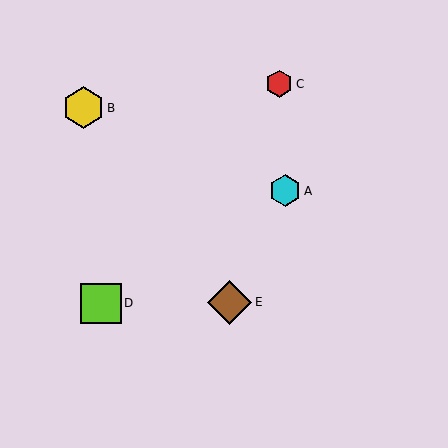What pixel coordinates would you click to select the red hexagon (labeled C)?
Click at (279, 84) to select the red hexagon C.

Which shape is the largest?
The brown diamond (labeled E) is the largest.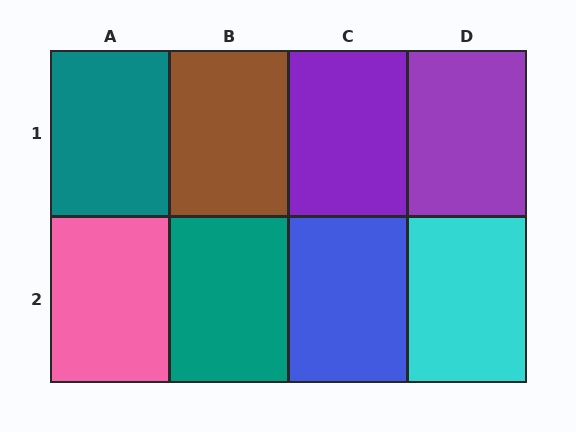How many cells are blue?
1 cell is blue.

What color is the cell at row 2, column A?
Pink.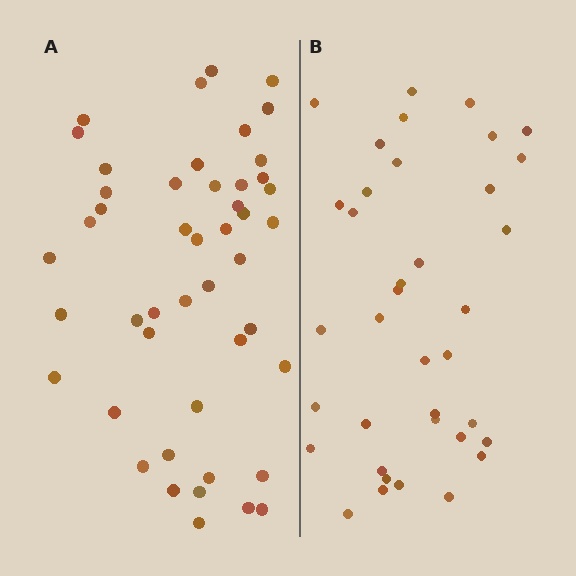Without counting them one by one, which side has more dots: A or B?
Region A (the left region) has more dots.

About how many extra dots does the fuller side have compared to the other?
Region A has roughly 10 or so more dots than region B.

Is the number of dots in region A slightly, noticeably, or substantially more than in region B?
Region A has noticeably more, but not dramatically so. The ratio is roughly 1.3 to 1.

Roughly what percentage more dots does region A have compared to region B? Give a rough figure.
About 25% more.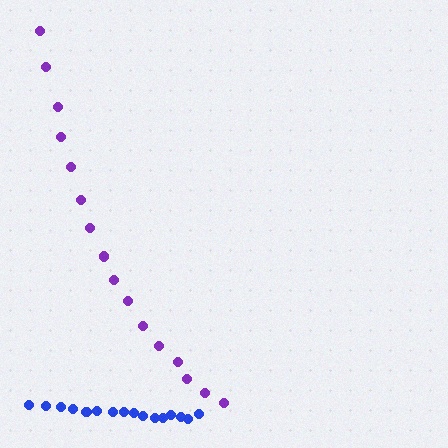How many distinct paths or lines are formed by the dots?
There are 2 distinct paths.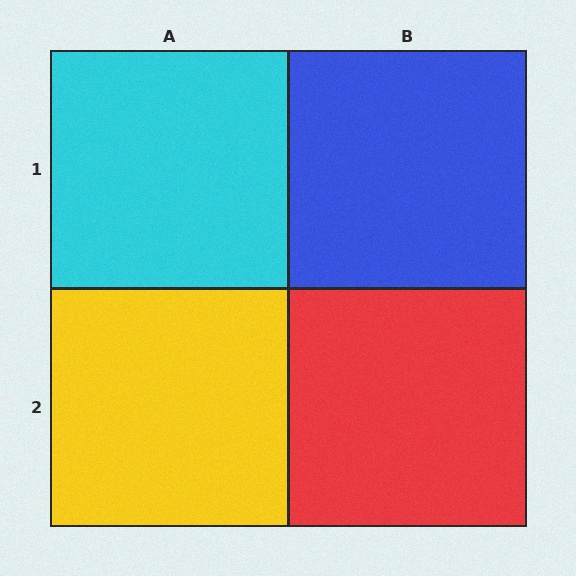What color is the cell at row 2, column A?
Yellow.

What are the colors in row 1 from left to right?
Cyan, blue.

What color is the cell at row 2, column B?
Red.